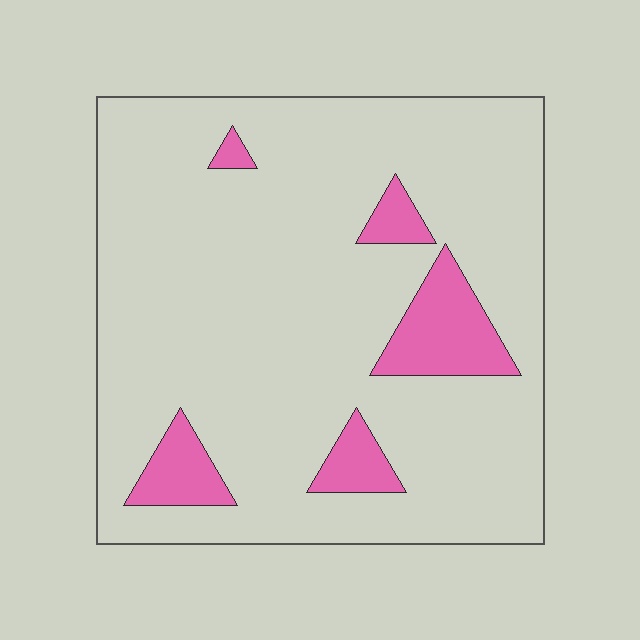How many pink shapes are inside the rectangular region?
5.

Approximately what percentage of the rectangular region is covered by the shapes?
Approximately 10%.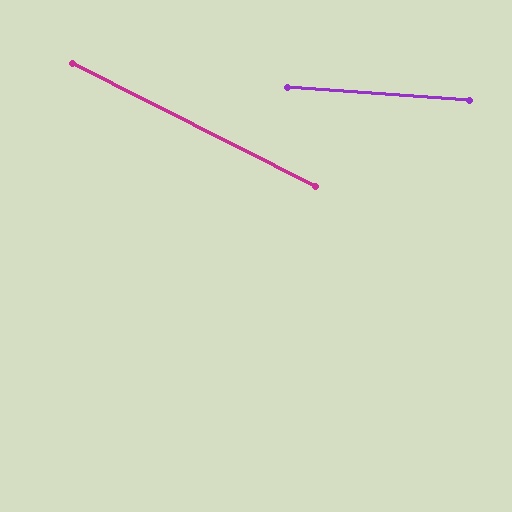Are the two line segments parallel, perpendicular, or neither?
Neither parallel nor perpendicular — they differ by about 22°.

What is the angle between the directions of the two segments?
Approximately 22 degrees.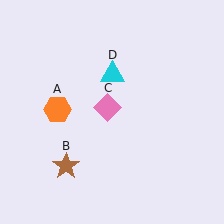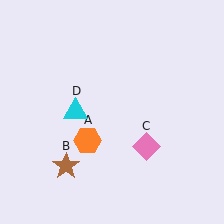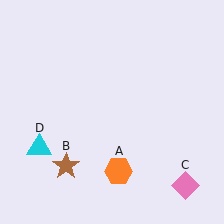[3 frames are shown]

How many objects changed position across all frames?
3 objects changed position: orange hexagon (object A), pink diamond (object C), cyan triangle (object D).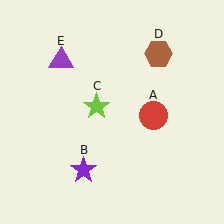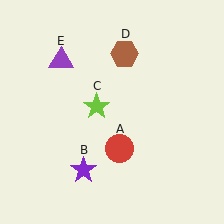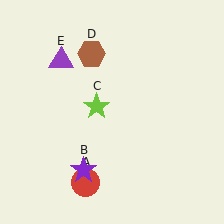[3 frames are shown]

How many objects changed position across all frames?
2 objects changed position: red circle (object A), brown hexagon (object D).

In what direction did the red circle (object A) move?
The red circle (object A) moved down and to the left.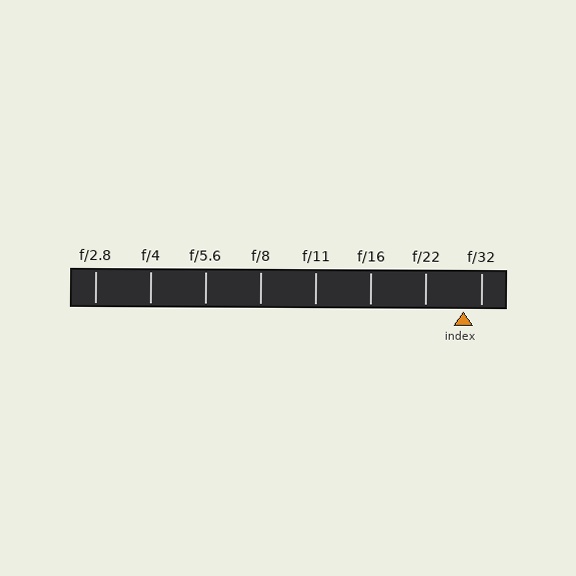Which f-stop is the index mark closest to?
The index mark is closest to f/32.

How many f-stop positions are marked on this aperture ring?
There are 8 f-stop positions marked.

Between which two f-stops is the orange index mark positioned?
The index mark is between f/22 and f/32.